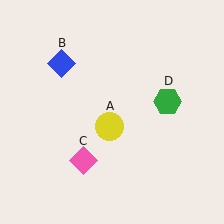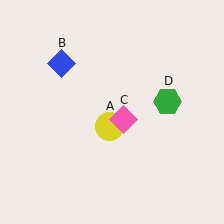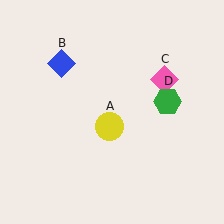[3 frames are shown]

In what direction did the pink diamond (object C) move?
The pink diamond (object C) moved up and to the right.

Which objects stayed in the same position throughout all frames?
Yellow circle (object A) and blue diamond (object B) and green hexagon (object D) remained stationary.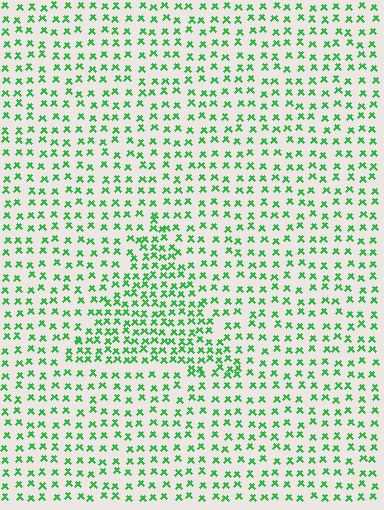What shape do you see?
I see a triangle.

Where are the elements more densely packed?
The elements are more densely packed inside the triangle boundary.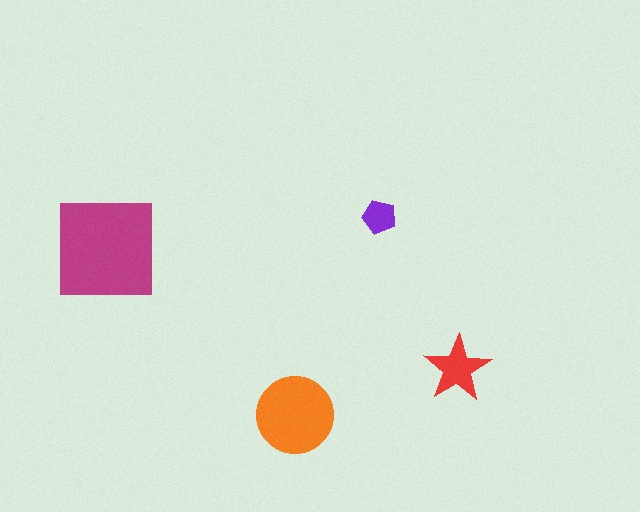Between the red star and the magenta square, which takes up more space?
The magenta square.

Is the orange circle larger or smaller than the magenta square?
Smaller.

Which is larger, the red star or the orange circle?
The orange circle.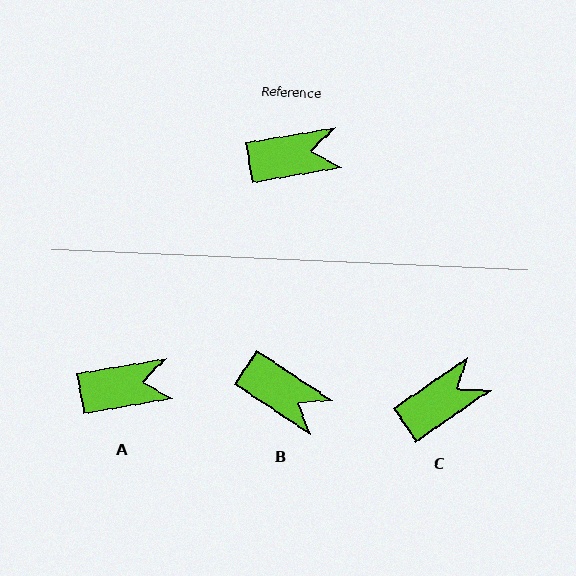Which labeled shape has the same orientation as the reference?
A.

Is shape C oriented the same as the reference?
No, it is off by about 25 degrees.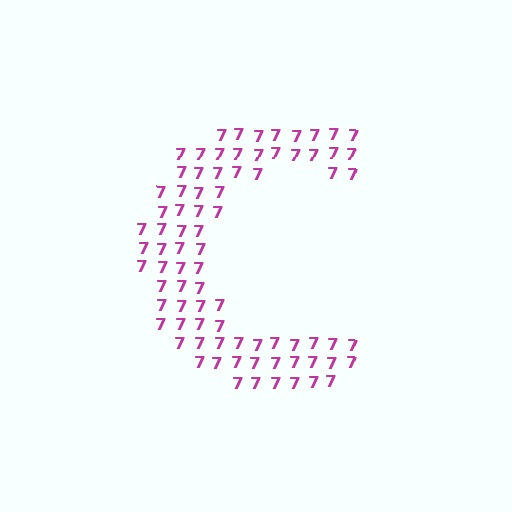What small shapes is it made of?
It is made of small digit 7's.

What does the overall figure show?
The overall figure shows the letter C.